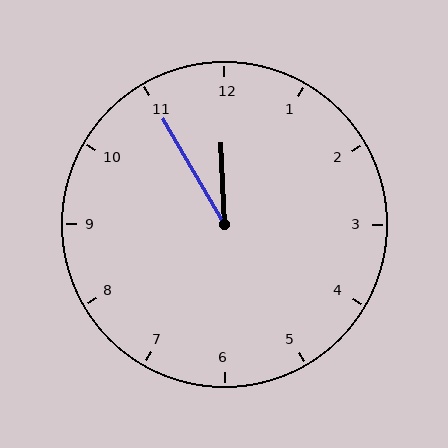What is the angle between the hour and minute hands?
Approximately 28 degrees.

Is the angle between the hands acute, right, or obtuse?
It is acute.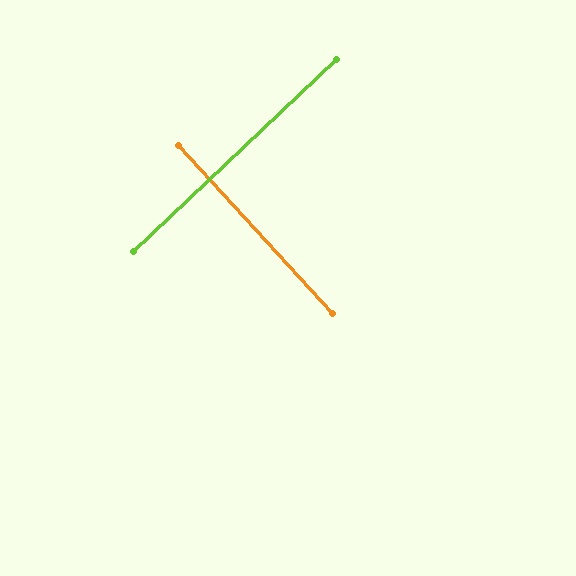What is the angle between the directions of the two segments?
Approximately 89 degrees.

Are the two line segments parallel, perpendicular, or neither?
Perpendicular — they meet at approximately 89°.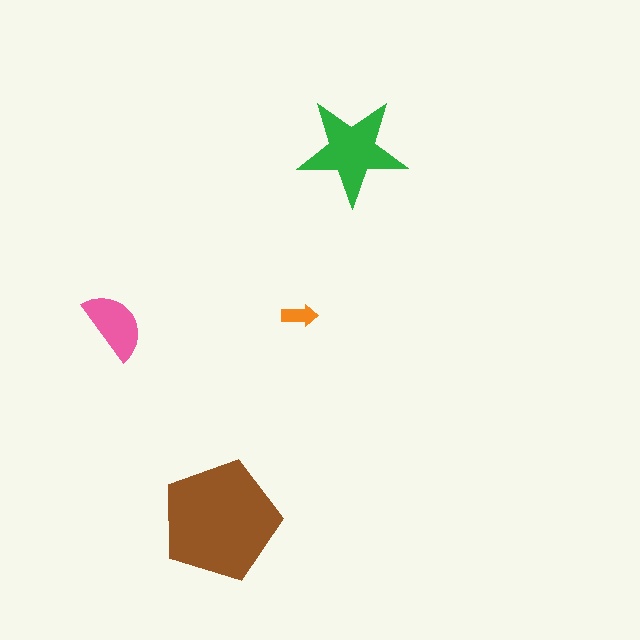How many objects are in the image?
There are 4 objects in the image.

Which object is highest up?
The green star is topmost.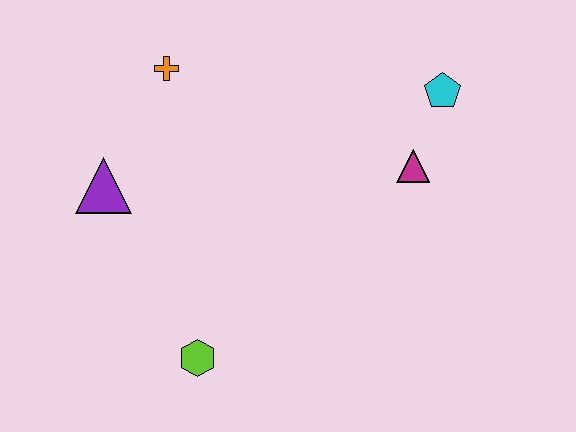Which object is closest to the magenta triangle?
The cyan pentagon is closest to the magenta triangle.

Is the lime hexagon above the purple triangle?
No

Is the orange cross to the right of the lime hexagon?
No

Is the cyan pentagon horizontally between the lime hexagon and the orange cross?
No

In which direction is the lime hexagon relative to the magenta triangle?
The lime hexagon is to the left of the magenta triangle.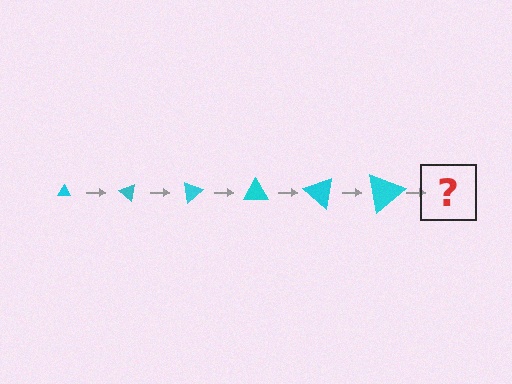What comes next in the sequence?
The next element should be a triangle, larger than the previous one and rotated 240 degrees from the start.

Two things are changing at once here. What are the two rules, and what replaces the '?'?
The two rules are that the triangle grows larger each step and it rotates 40 degrees each step. The '?' should be a triangle, larger than the previous one and rotated 240 degrees from the start.